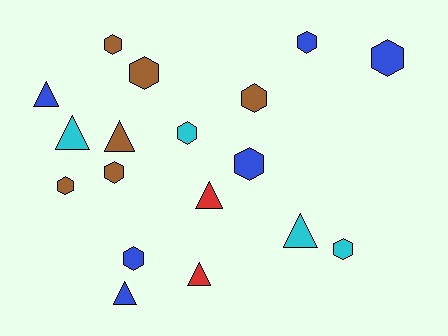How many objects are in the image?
There are 18 objects.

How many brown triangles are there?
There is 1 brown triangle.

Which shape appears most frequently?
Hexagon, with 11 objects.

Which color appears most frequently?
Brown, with 6 objects.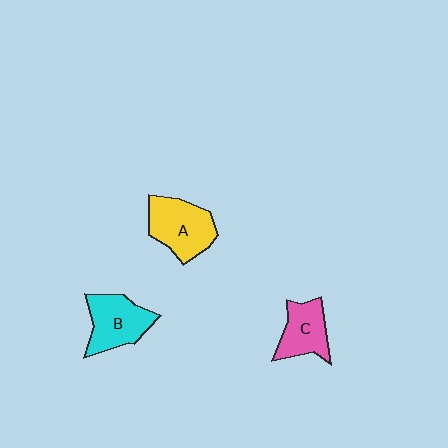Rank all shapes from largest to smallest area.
From largest to smallest: A (yellow), B (cyan), C (pink).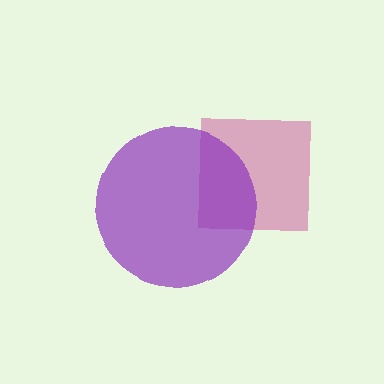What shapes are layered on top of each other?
The layered shapes are: a magenta square, a purple circle.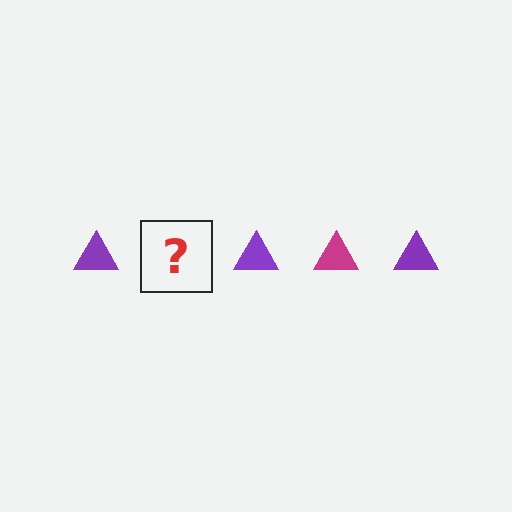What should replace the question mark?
The question mark should be replaced with a magenta triangle.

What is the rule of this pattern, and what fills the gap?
The rule is that the pattern cycles through purple, magenta triangles. The gap should be filled with a magenta triangle.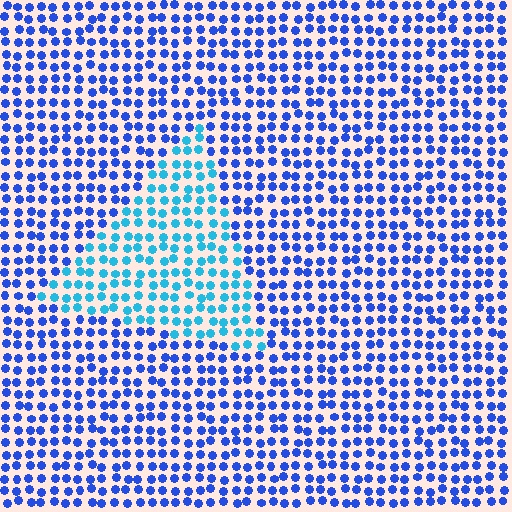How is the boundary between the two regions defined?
The boundary is defined purely by a slight shift in hue (about 35 degrees). Spacing, size, and orientation are identical on both sides.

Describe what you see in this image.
The image is filled with small blue elements in a uniform arrangement. A triangle-shaped region is visible where the elements are tinted to a slightly different hue, forming a subtle color boundary.